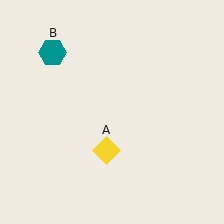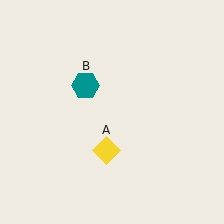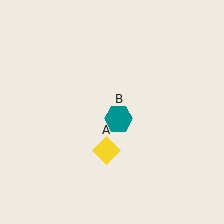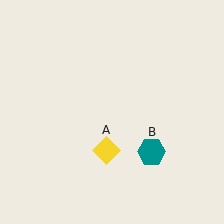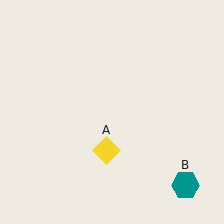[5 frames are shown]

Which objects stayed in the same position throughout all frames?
Yellow diamond (object A) remained stationary.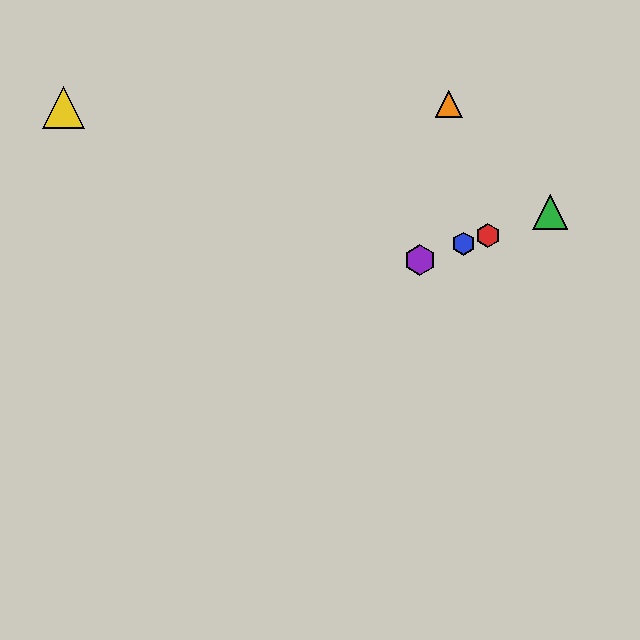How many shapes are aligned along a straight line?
4 shapes (the red hexagon, the blue hexagon, the green triangle, the purple hexagon) are aligned along a straight line.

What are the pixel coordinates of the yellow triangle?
The yellow triangle is at (64, 107).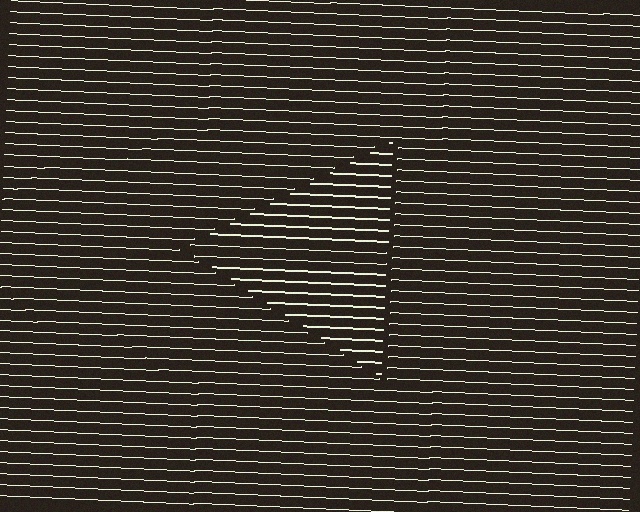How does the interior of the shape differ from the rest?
The interior of the shape contains the same grating, shifted by half a period — the contour is defined by the phase discontinuity where line-ends from the inner and outer gratings abut.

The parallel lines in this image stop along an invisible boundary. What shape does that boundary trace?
An illusory triangle. The interior of the shape contains the same grating, shifted by half a period — the contour is defined by the phase discontinuity where line-ends from the inner and outer gratings abut.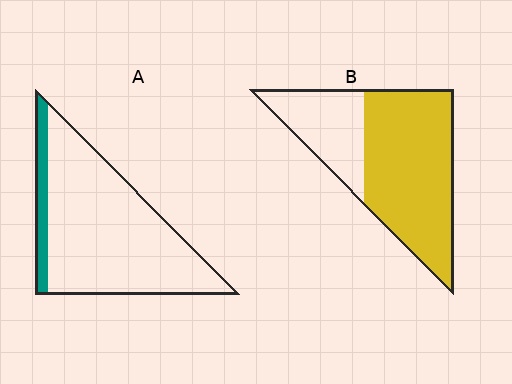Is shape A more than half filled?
No.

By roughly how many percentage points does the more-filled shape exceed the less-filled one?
By roughly 55 percentage points (B over A).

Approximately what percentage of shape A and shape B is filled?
A is approximately 10% and B is approximately 70%.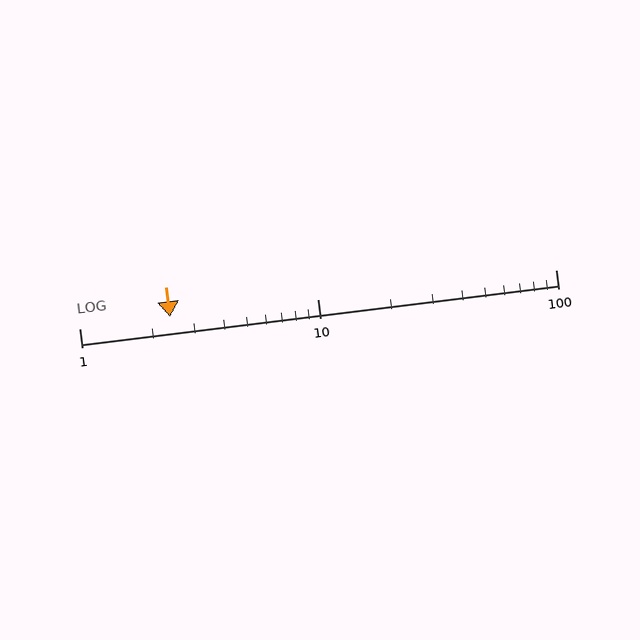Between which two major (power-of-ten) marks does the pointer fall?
The pointer is between 1 and 10.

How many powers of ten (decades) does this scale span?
The scale spans 2 decades, from 1 to 100.